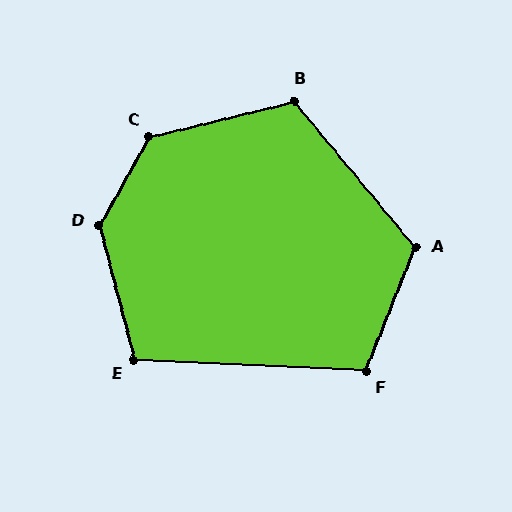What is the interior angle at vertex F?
Approximately 109 degrees (obtuse).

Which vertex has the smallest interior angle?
E, at approximately 108 degrees.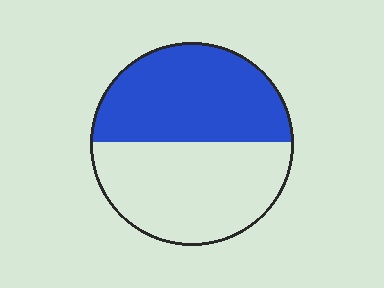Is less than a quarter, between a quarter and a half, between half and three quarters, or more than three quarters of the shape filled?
Between a quarter and a half.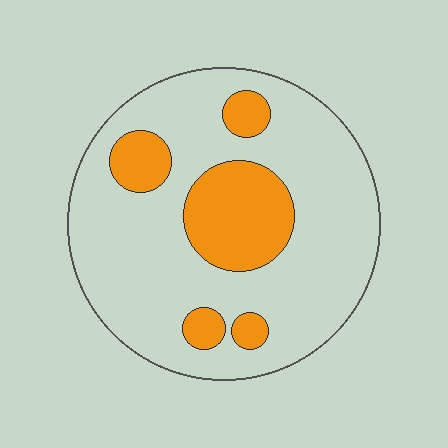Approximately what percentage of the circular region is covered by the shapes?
Approximately 20%.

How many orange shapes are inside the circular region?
5.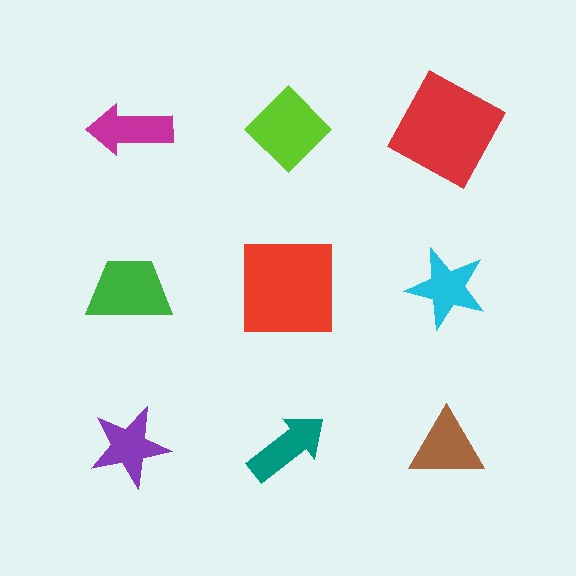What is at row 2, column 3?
A cyan star.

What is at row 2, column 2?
A red square.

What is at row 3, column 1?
A purple star.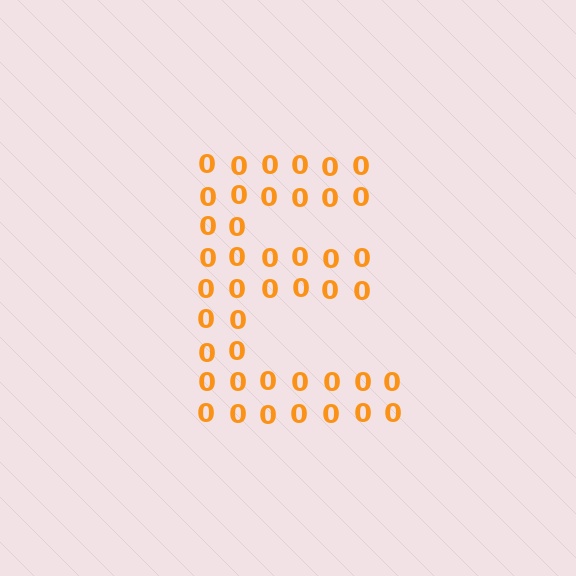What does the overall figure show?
The overall figure shows the letter E.